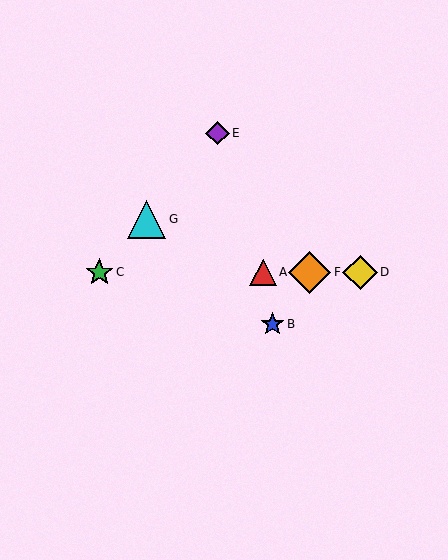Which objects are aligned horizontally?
Objects A, C, D, F are aligned horizontally.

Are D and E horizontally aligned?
No, D is at y≈272 and E is at y≈133.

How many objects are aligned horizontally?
4 objects (A, C, D, F) are aligned horizontally.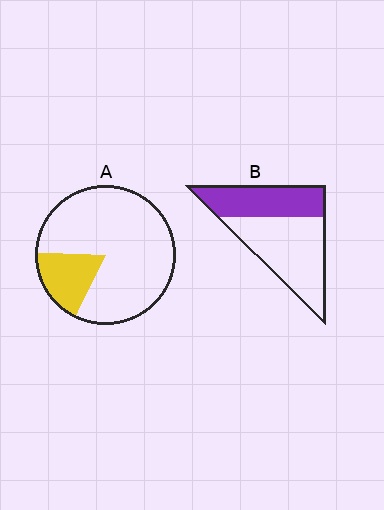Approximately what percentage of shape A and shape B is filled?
A is approximately 20% and B is approximately 40%.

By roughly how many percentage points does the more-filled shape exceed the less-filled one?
By roughly 20 percentage points (B over A).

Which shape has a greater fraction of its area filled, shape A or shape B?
Shape B.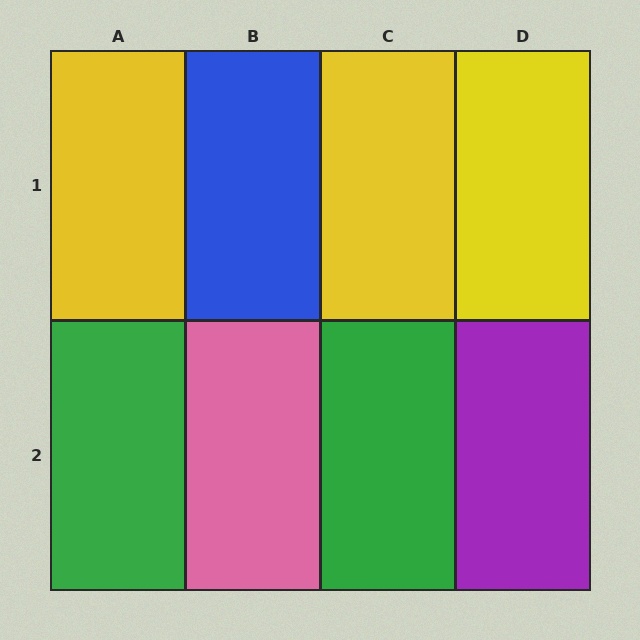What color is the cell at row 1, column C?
Yellow.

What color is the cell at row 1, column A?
Yellow.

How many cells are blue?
1 cell is blue.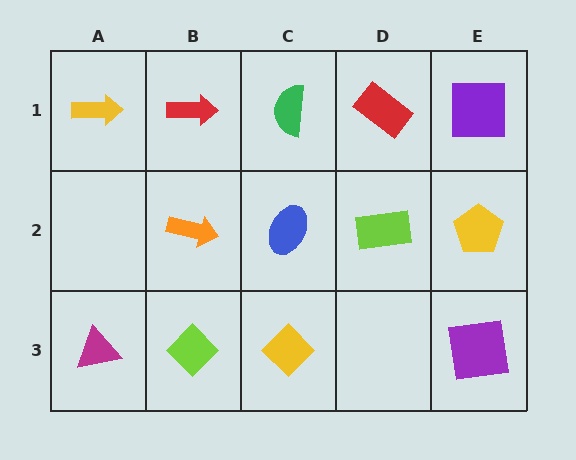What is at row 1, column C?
A green semicircle.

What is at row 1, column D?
A red rectangle.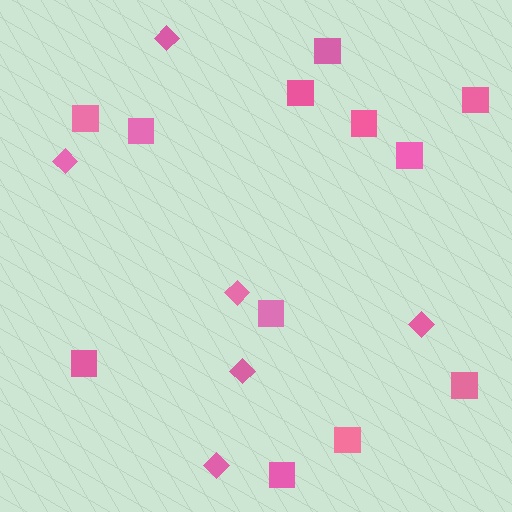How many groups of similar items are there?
There are 2 groups: one group of squares (12) and one group of diamonds (6).